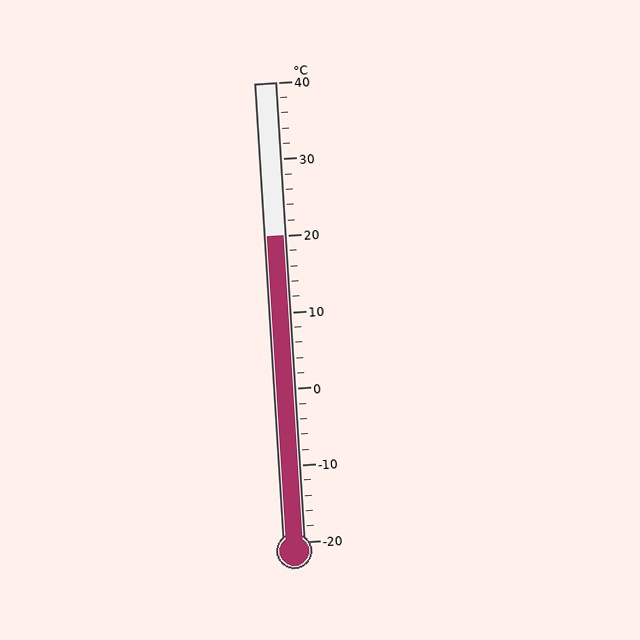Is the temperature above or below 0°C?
The temperature is above 0°C.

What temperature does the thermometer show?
The thermometer shows approximately 20°C.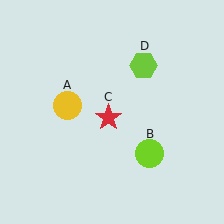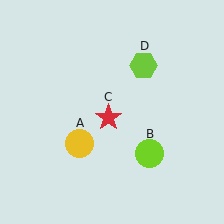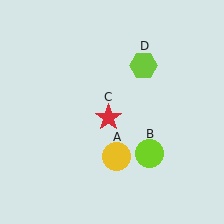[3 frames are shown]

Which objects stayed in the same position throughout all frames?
Lime circle (object B) and red star (object C) and lime hexagon (object D) remained stationary.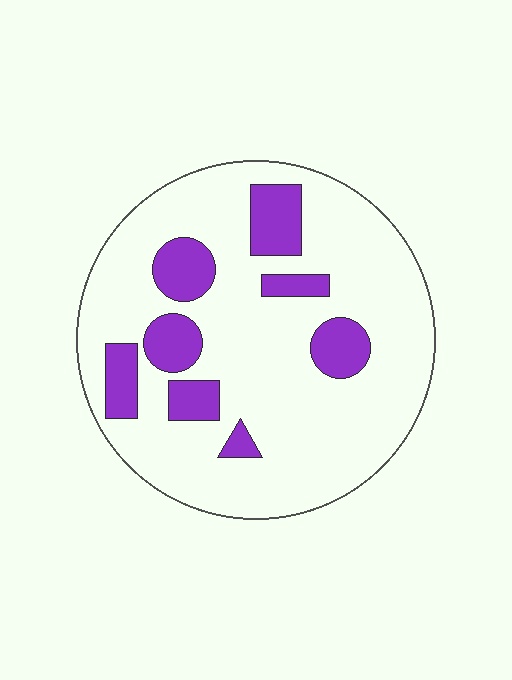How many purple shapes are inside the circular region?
8.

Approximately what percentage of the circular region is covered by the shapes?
Approximately 20%.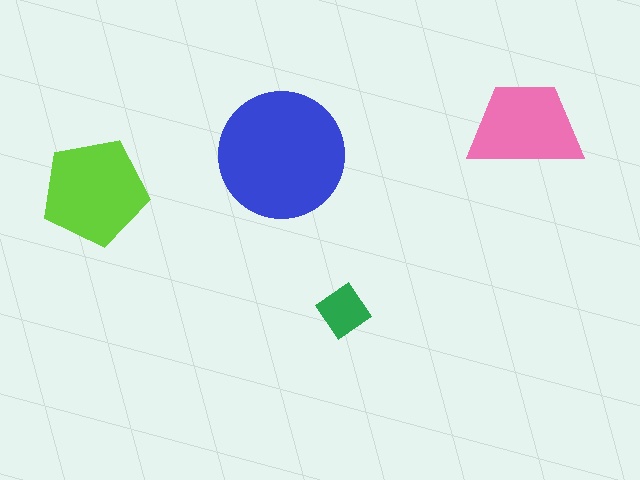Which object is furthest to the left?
The lime pentagon is leftmost.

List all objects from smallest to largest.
The green diamond, the pink trapezoid, the lime pentagon, the blue circle.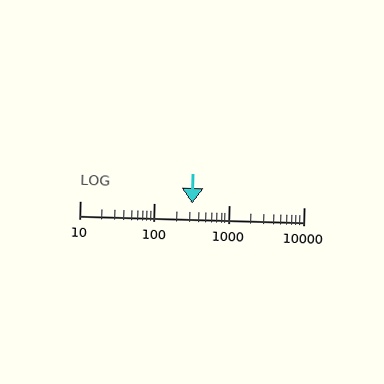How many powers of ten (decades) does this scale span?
The scale spans 3 decades, from 10 to 10000.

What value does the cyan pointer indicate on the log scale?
The pointer indicates approximately 320.